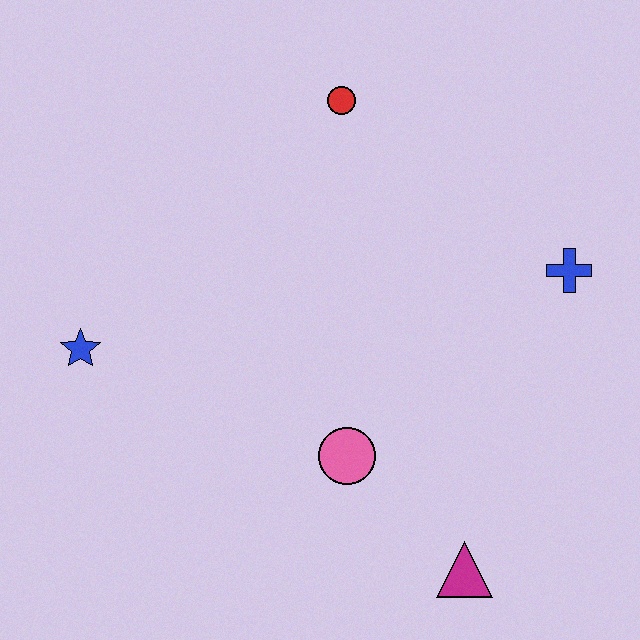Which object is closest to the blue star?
The pink circle is closest to the blue star.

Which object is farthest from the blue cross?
The blue star is farthest from the blue cross.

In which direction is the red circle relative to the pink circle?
The red circle is above the pink circle.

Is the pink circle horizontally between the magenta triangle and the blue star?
Yes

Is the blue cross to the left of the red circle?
No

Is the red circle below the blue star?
No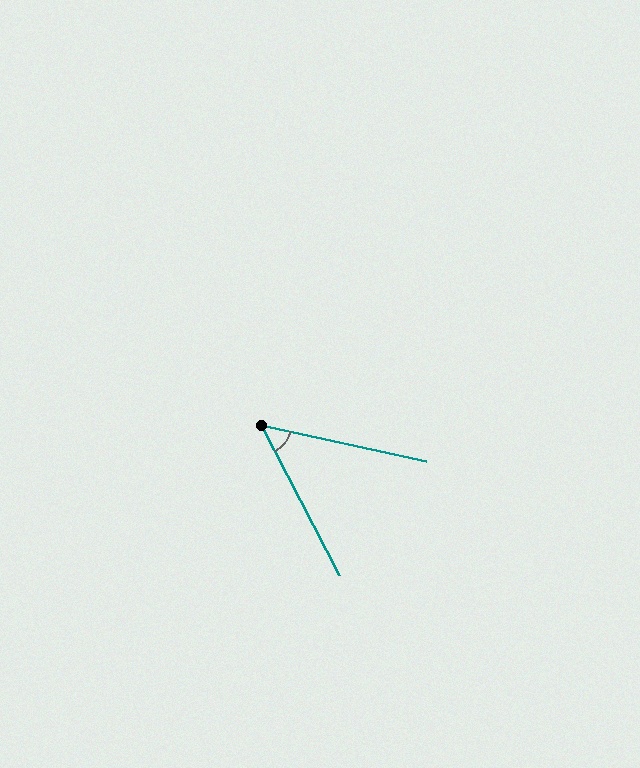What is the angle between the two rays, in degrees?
Approximately 50 degrees.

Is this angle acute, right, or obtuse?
It is acute.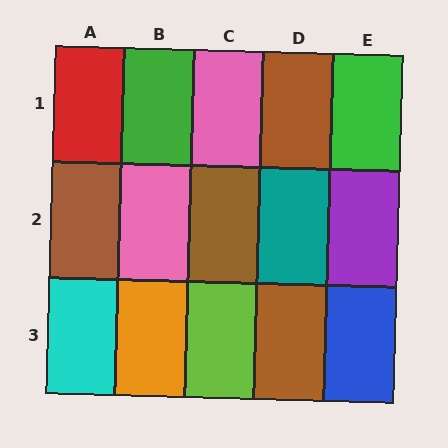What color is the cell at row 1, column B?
Green.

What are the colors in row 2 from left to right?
Brown, pink, brown, teal, purple.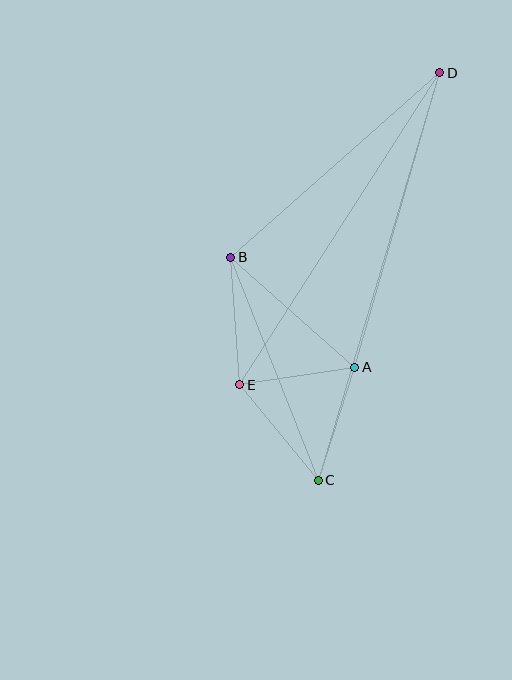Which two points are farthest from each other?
Points C and D are farthest from each other.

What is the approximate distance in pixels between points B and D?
The distance between B and D is approximately 279 pixels.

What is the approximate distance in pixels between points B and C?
The distance between B and C is approximately 240 pixels.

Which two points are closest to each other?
Points A and E are closest to each other.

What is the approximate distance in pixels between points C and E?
The distance between C and E is approximately 124 pixels.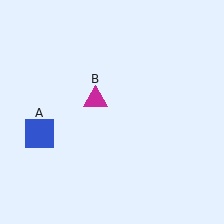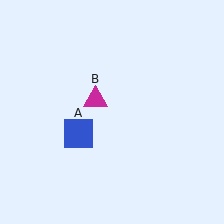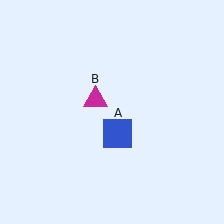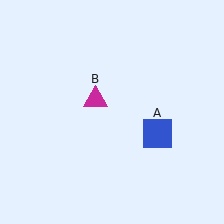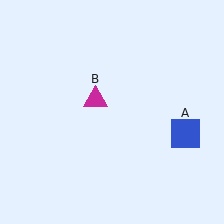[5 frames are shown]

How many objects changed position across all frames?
1 object changed position: blue square (object A).